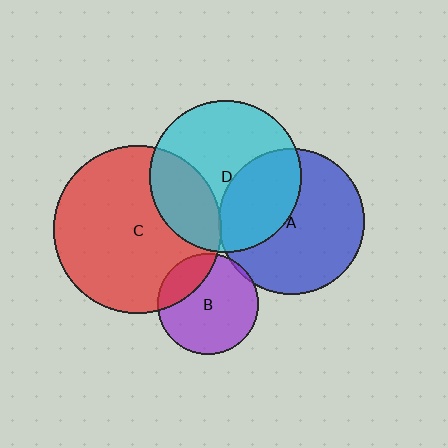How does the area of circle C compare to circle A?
Approximately 1.3 times.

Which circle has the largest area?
Circle C (red).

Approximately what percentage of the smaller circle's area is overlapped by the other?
Approximately 35%.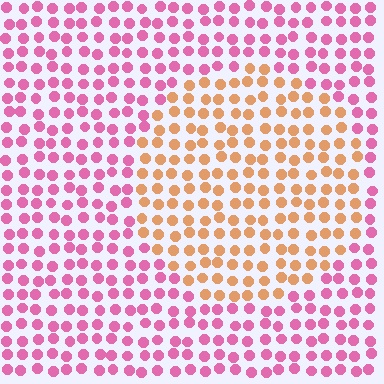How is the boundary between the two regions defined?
The boundary is defined purely by a slight shift in hue (about 59 degrees). Spacing, size, and orientation are identical on both sides.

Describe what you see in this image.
The image is filled with small pink elements in a uniform arrangement. A circle-shaped region is visible where the elements are tinted to a slightly different hue, forming a subtle color boundary.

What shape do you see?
I see a circle.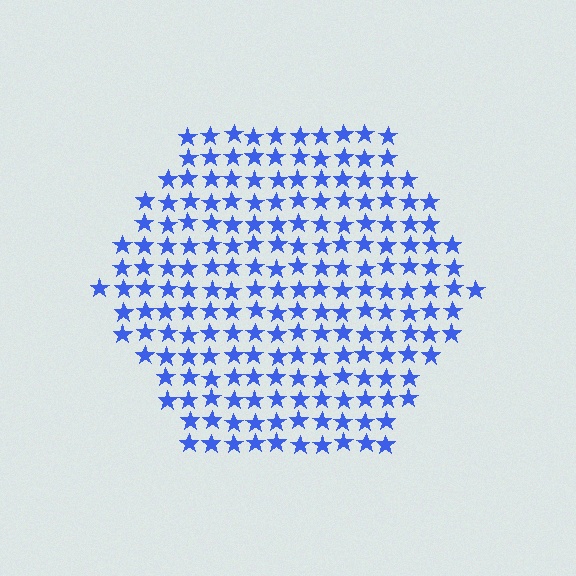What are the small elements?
The small elements are stars.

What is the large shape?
The large shape is a hexagon.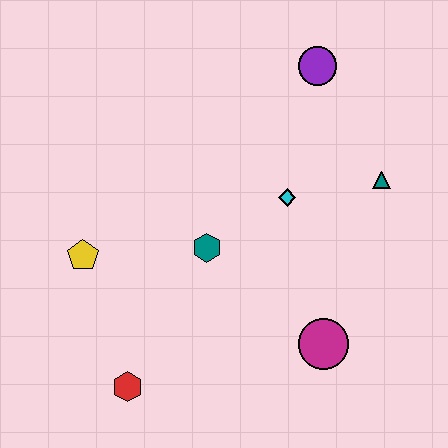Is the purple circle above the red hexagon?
Yes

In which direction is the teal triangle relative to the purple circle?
The teal triangle is below the purple circle.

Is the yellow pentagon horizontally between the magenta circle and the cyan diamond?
No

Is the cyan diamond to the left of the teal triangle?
Yes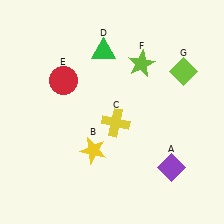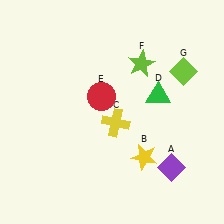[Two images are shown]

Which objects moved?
The objects that moved are: the yellow star (B), the green triangle (D), the red circle (E).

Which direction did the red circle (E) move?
The red circle (E) moved right.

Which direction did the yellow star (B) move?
The yellow star (B) moved right.